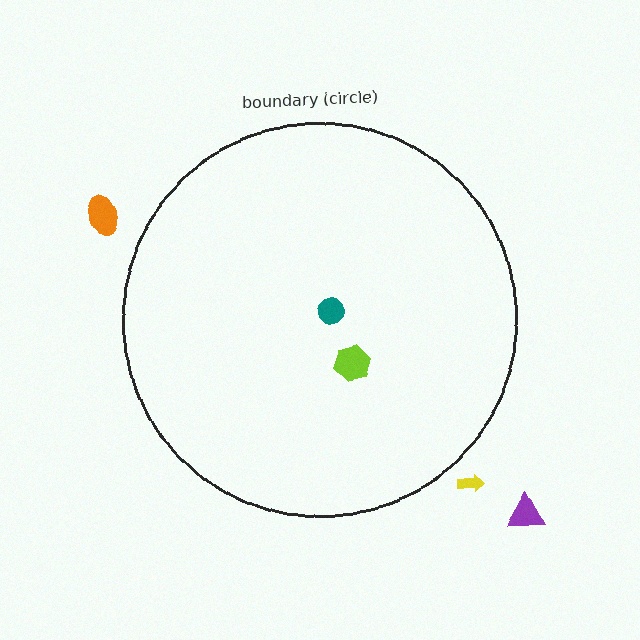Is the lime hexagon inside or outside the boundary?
Inside.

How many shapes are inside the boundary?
2 inside, 3 outside.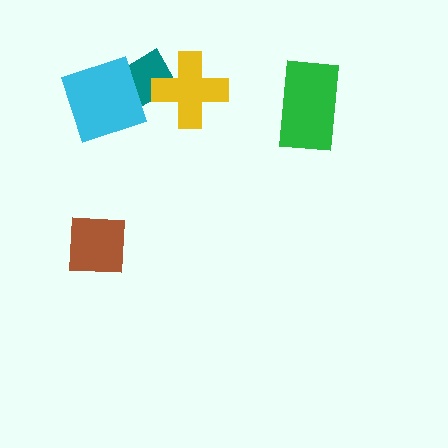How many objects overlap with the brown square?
0 objects overlap with the brown square.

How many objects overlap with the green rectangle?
0 objects overlap with the green rectangle.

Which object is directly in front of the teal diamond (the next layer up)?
The cyan diamond is directly in front of the teal diamond.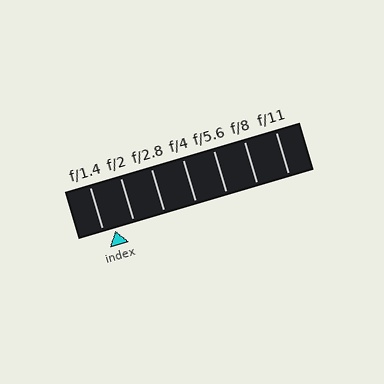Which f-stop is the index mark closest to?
The index mark is closest to f/1.4.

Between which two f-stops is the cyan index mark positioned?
The index mark is between f/1.4 and f/2.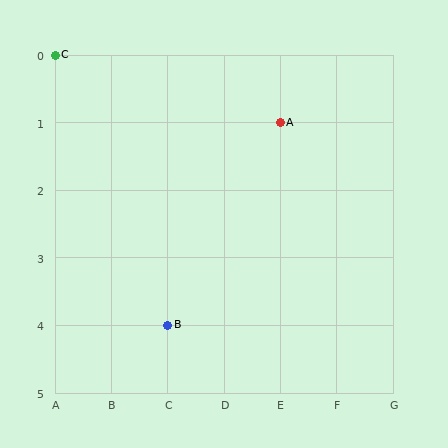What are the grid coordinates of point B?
Point B is at grid coordinates (C, 4).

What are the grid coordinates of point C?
Point C is at grid coordinates (A, 0).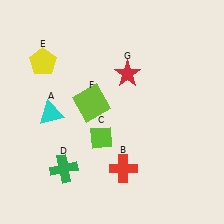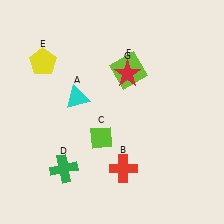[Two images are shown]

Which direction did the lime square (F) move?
The lime square (F) moved right.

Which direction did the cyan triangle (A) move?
The cyan triangle (A) moved right.